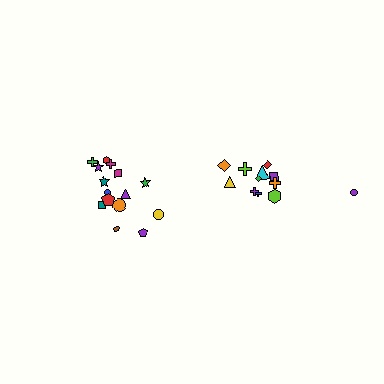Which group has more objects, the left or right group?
The left group.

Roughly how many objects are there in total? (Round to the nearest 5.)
Roughly 25 objects in total.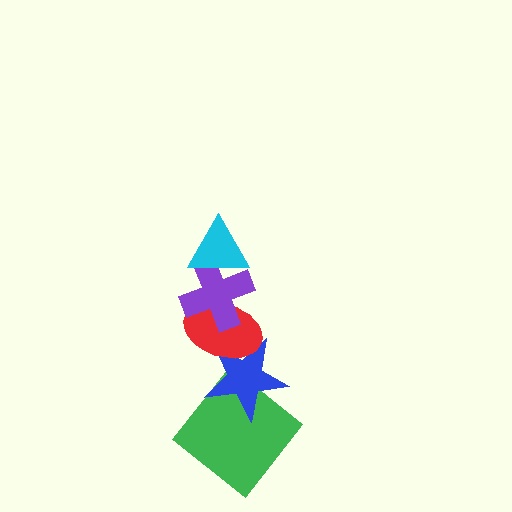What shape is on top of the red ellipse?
The purple cross is on top of the red ellipse.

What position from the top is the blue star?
The blue star is 4th from the top.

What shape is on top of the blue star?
The red ellipse is on top of the blue star.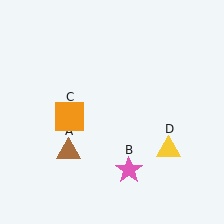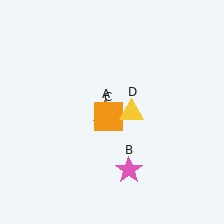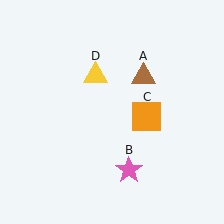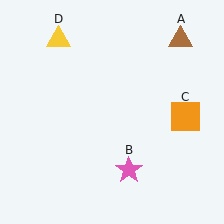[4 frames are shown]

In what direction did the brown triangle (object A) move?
The brown triangle (object A) moved up and to the right.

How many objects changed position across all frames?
3 objects changed position: brown triangle (object A), orange square (object C), yellow triangle (object D).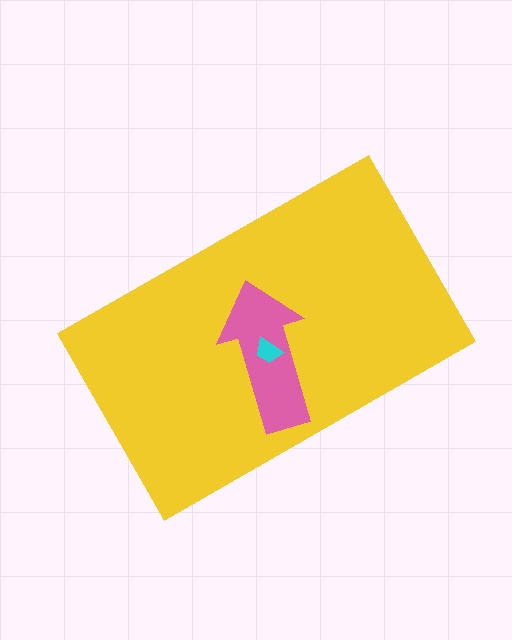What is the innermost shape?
The cyan trapezoid.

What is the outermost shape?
The yellow rectangle.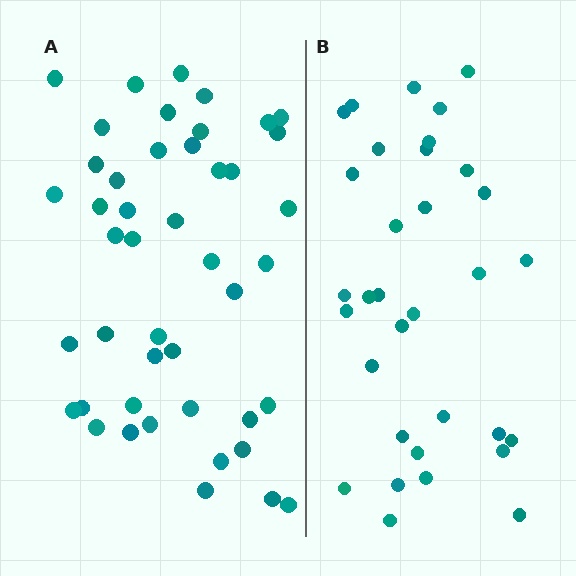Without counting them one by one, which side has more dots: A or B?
Region A (the left region) has more dots.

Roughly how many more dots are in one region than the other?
Region A has roughly 12 or so more dots than region B.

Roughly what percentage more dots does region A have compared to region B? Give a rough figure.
About 35% more.